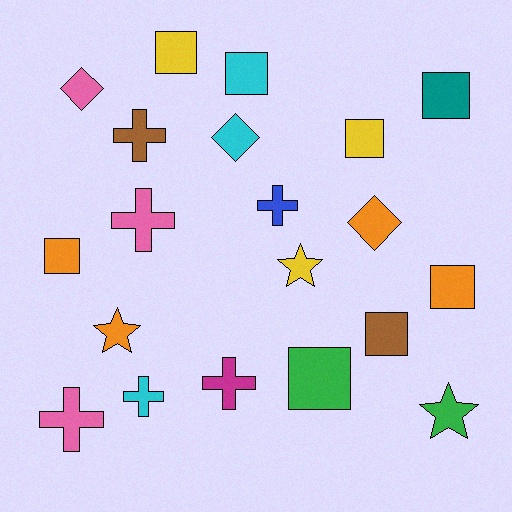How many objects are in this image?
There are 20 objects.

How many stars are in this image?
There are 3 stars.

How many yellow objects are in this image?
There are 3 yellow objects.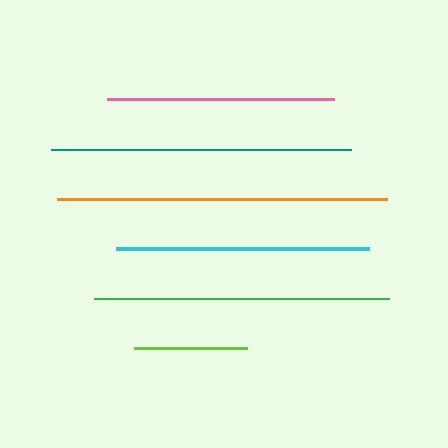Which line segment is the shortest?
The lime line is the shortest at approximately 114 pixels.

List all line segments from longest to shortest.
From longest to shortest: orange, teal, green, cyan, pink, lime.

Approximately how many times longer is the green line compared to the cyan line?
The green line is approximately 1.2 times the length of the cyan line.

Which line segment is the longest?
The orange line is the longest at approximately 330 pixels.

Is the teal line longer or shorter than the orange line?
The orange line is longer than the teal line.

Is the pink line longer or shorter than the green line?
The green line is longer than the pink line.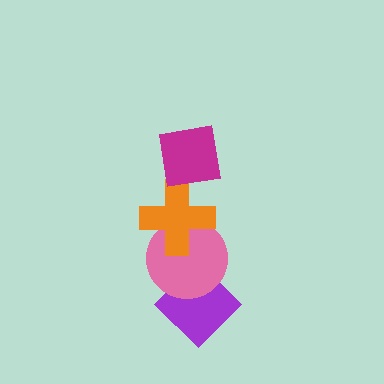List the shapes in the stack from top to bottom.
From top to bottom: the magenta square, the orange cross, the pink circle, the purple diamond.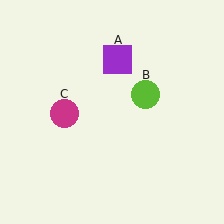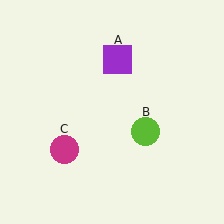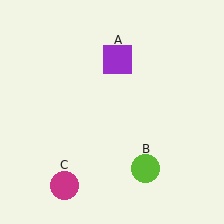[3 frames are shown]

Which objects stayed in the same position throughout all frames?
Purple square (object A) remained stationary.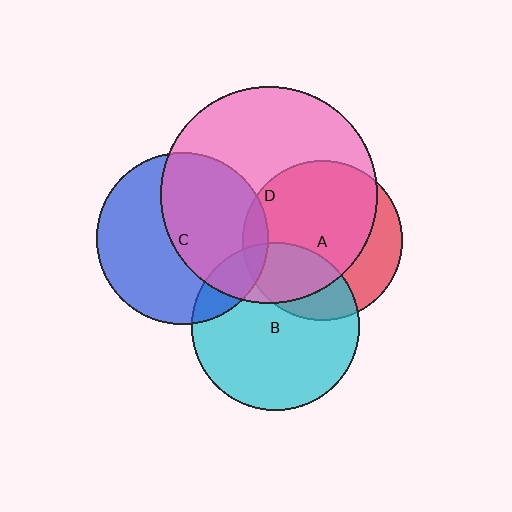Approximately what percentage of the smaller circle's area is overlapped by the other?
Approximately 30%.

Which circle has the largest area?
Circle D (pink).